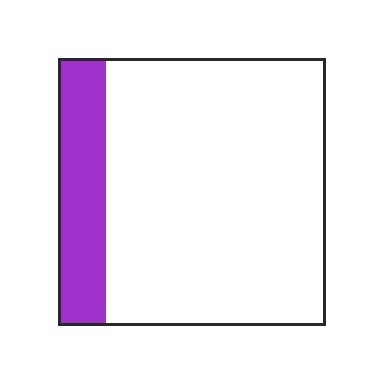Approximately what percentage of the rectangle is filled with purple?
Approximately 20%.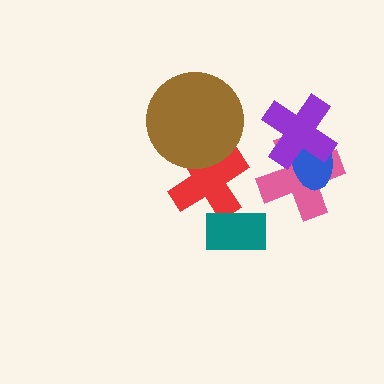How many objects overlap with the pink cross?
2 objects overlap with the pink cross.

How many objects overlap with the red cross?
2 objects overlap with the red cross.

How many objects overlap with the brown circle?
1 object overlaps with the brown circle.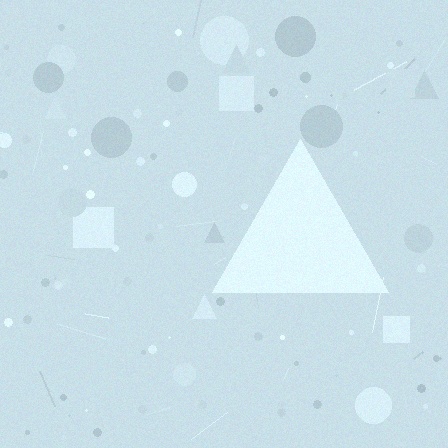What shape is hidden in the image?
A triangle is hidden in the image.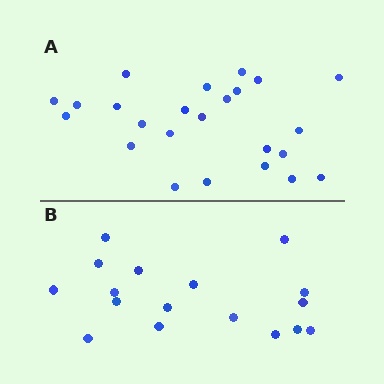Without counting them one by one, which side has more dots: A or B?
Region A (the top region) has more dots.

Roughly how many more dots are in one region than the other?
Region A has roughly 8 or so more dots than region B.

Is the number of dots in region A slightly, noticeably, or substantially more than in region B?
Region A has noticeably more, but not dramatically so. The ratio is roughly 1.4 to 1.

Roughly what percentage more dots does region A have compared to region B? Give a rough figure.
About 40% more.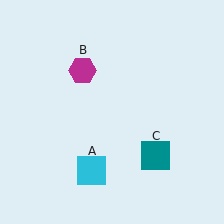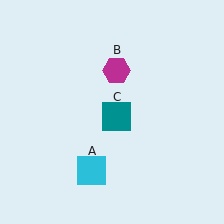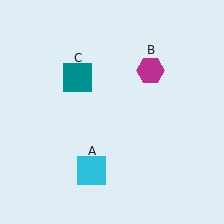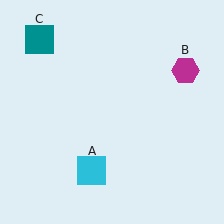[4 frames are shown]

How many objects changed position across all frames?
2 objects changed position: magenta hexagon (object B), teal square (object C).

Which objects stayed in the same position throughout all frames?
Cyan square (object A) remained stationary.